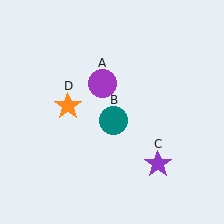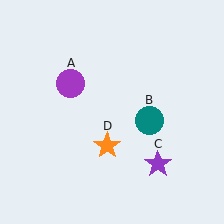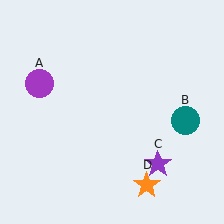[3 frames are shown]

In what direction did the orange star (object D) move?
The orange star (object D) moved down and to the right.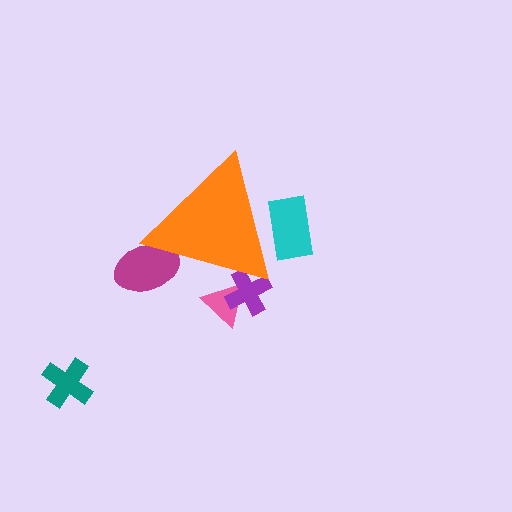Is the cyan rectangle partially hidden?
Yes, the cyan rectangle is partially hidden behind the orange triangle.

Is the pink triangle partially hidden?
Yes, the pink triangle is partially hidden behind the orange triangle.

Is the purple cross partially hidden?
Yes, the purple cross is partially hidden behind the orange triangle.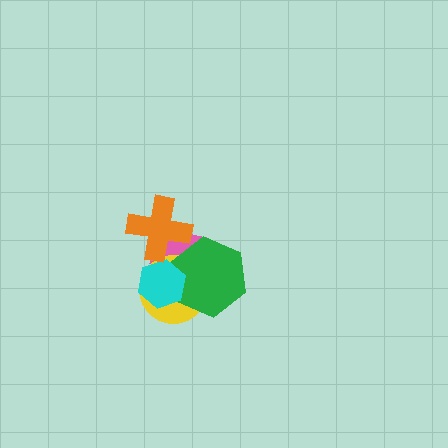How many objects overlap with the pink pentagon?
4 objects overlap with the pink pentagon.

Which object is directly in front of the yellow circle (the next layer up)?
The green hexagon is directly in front of the yellow circle.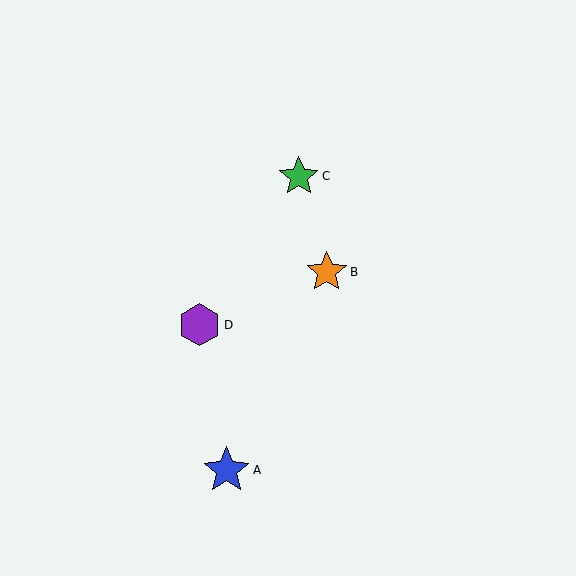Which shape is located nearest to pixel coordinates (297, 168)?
The green star (labeled C) at (299, 176) is nearest to that location.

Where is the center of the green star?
The center of the green star is at (299, 176).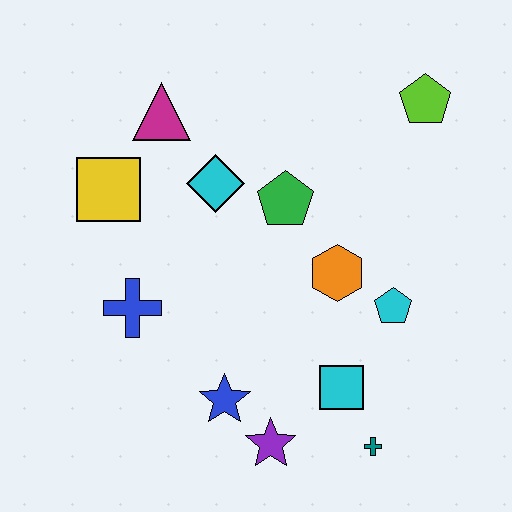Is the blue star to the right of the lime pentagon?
No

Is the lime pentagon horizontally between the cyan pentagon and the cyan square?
No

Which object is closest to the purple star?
The blue star is closest to the purple star.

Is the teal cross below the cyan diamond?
Yes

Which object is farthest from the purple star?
The lime pentagon is farthest from the purple star.